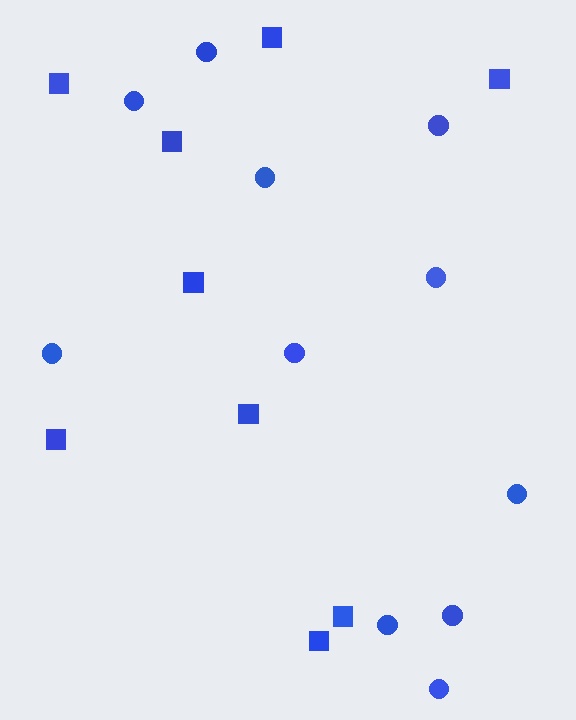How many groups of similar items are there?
There are 2 groups: one group of squares (9) and one group of circles (11).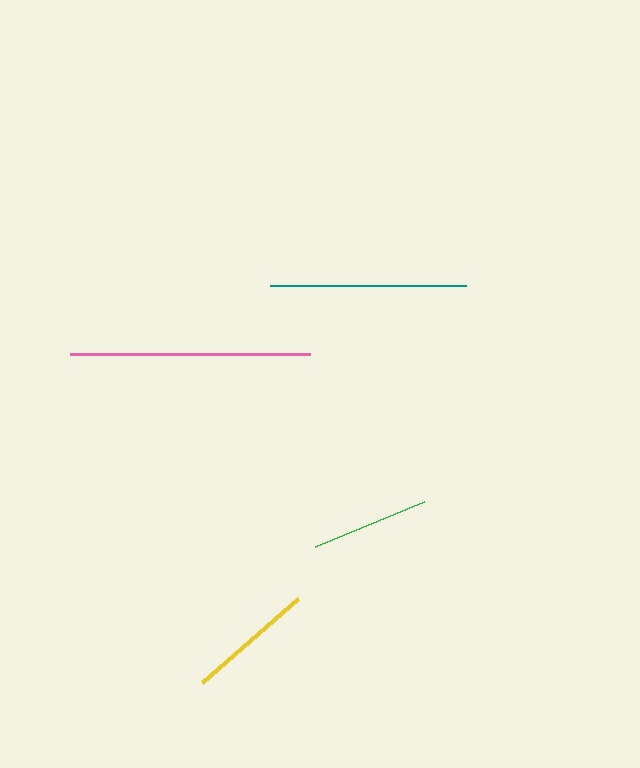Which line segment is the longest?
The pink line is the longest at approximately 240 pixels.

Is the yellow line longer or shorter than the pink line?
The pink line is longer than the yellow line.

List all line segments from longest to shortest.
From longest to shortest: pink, teal, yellow, green.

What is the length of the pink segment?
The pink segment is approximately 240 pixels long.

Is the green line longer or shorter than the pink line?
The pink line is longer than the green line.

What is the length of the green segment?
The green segment is approximately 118 pixels long.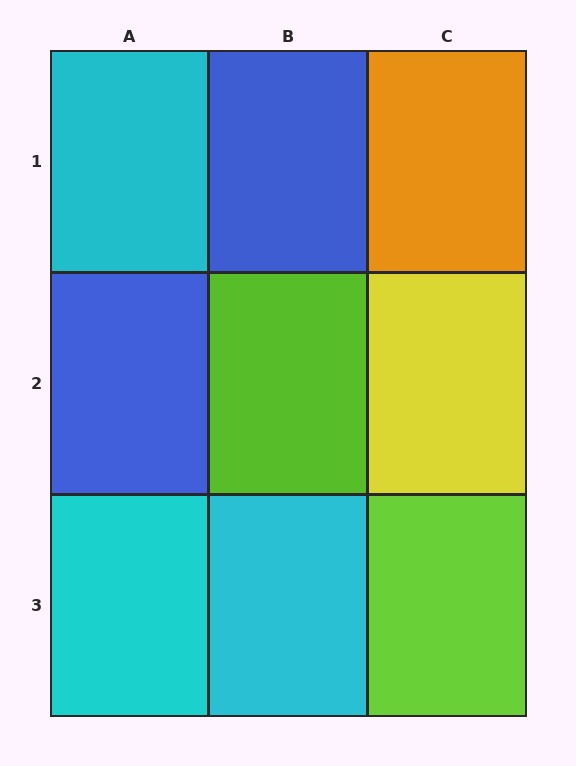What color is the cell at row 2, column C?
Yellow.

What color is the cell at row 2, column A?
Blue.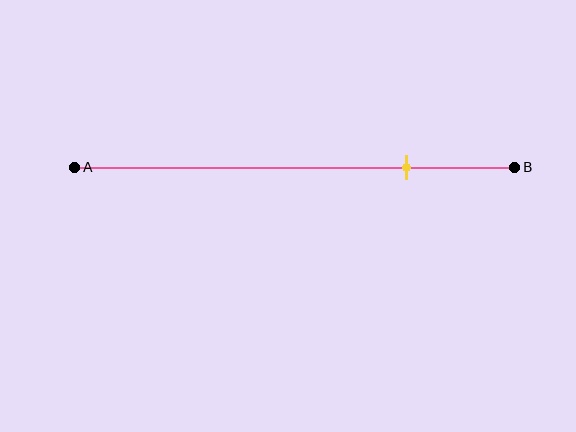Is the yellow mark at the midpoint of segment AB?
No, the mark is at about 75% from A, not at the 50% midpoint.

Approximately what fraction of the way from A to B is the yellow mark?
The yellow mark is approximately 75% of the way from A to B.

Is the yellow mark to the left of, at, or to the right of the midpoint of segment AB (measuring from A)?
The yellow mark is to the right of the midpoint of segment AB.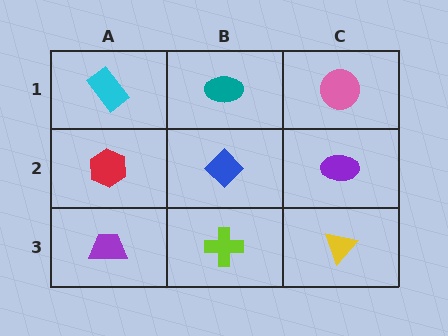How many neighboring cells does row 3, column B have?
3.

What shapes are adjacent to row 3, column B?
A blue diamond (row 2, column B), a purple trapezoid (row 3, column A), a yellow triangle (row 3, column C).